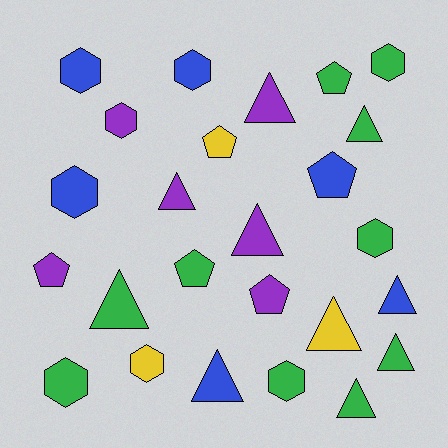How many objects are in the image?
There are 25 objects.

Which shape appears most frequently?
Triangle, with 10 objects.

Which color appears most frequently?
Green, with 10 objects.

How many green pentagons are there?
There are 2 green pentagons.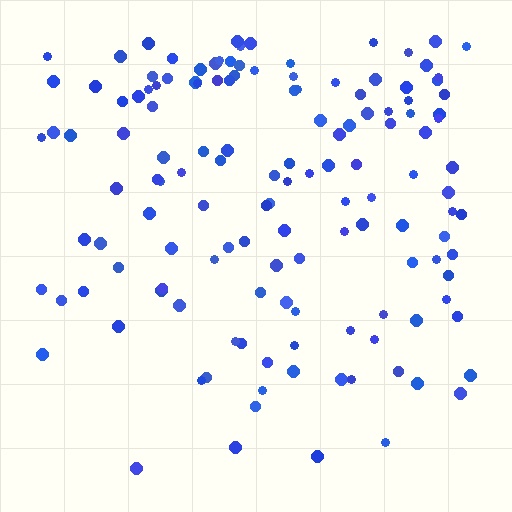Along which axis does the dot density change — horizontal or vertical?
Vertical.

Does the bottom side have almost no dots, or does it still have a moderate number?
Still a moderate number, just noticeably fewer than the top.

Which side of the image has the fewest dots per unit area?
The bottom.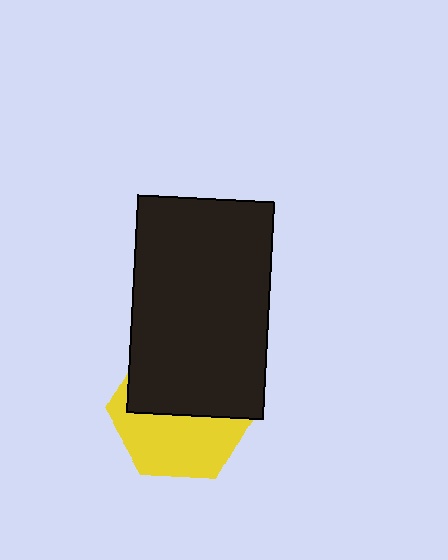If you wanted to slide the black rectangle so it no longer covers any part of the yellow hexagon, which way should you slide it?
Slide it up — that is the most direct way to separate the two shapes.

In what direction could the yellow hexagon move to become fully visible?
The yellow hexagon could move down. That would shift it out from behind the black rectangle entirely.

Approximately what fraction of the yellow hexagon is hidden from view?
Roughly 51% of the yellow hexagon is hidden behind the black rectangle.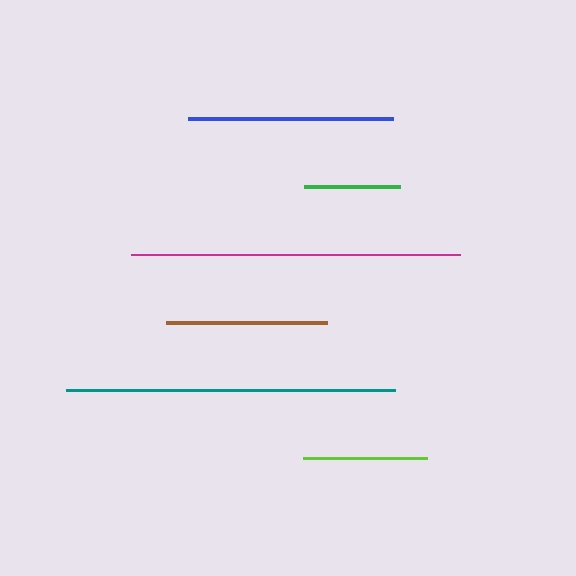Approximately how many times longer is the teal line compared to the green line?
The teal line is approximately 3.4 times the length of the green line.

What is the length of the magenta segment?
The magenta segment is approximately 329 pixels long.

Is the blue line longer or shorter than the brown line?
The blue line is longer than the brown line.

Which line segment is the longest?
The teal line is the longest at approximately 329 pixels.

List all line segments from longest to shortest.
From longest to shortest: teal, magenta, blue, brown, lime, green.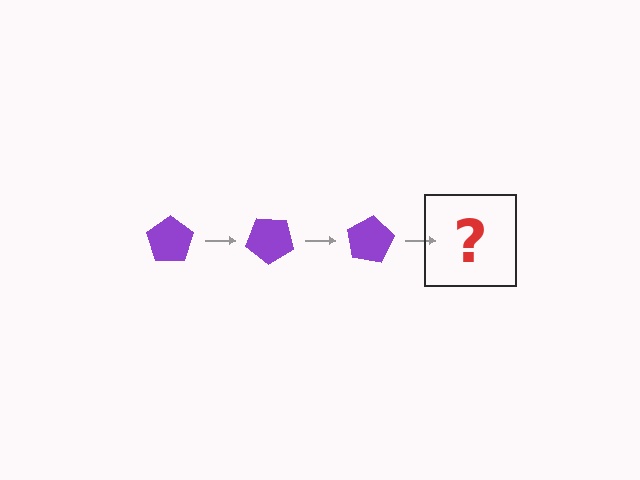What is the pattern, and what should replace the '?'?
The pattern is that the pentagon rotates 40 degrees each step. The '?' should be a purple pentagon rotated 120 degrees.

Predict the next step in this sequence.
The next step is a purple pentagon rotated 120 degrees.